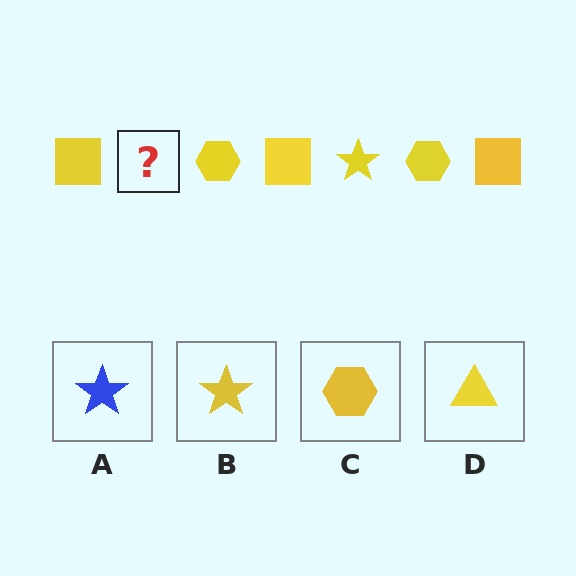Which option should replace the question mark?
Option B.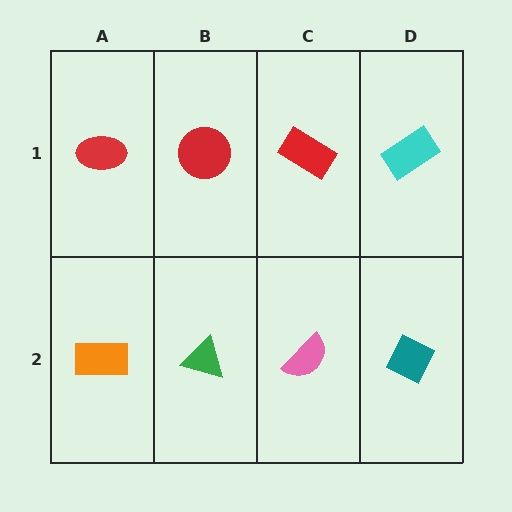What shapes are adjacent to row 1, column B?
A green triangle (row 2, column B), a red ellipse (row 1, column A), a red rectangle (row 1, column C).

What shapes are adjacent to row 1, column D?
A teal diamond (row 2, column D), a red rectangle (row 1, column C).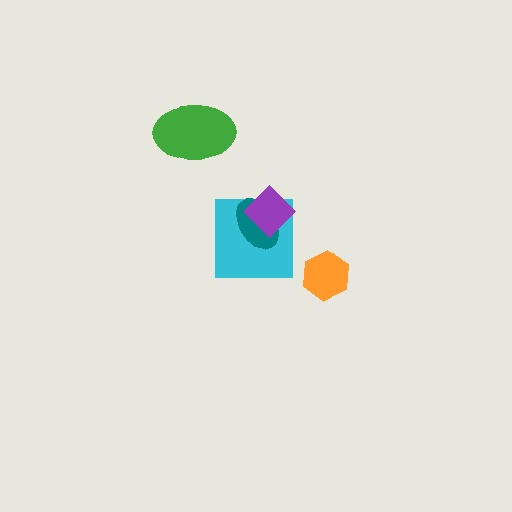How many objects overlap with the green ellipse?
0 objects overlap with the green ellipse.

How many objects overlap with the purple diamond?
2 objects overlap with the purple diamond.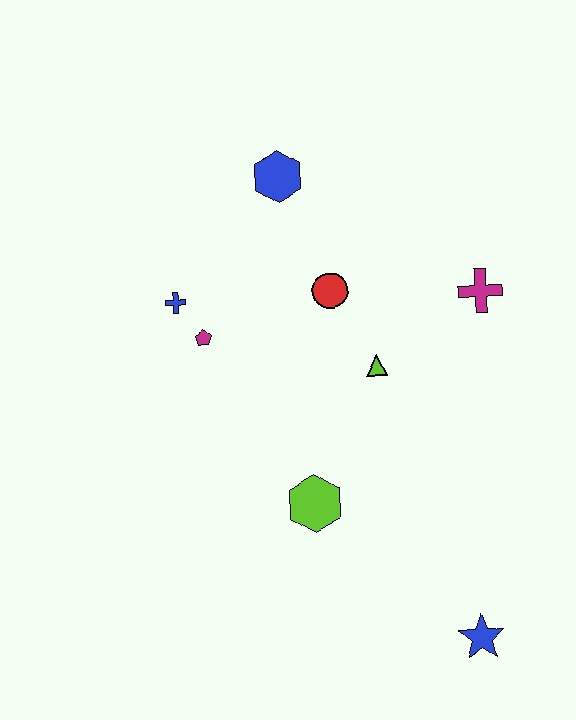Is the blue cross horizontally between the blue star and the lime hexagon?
No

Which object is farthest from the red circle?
The blue star is farthest from the red circle.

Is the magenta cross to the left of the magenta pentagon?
No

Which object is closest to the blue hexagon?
The red circle is closest to the blue hexagon.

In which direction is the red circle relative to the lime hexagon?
The red circle is above the lime hexagon.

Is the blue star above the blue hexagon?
No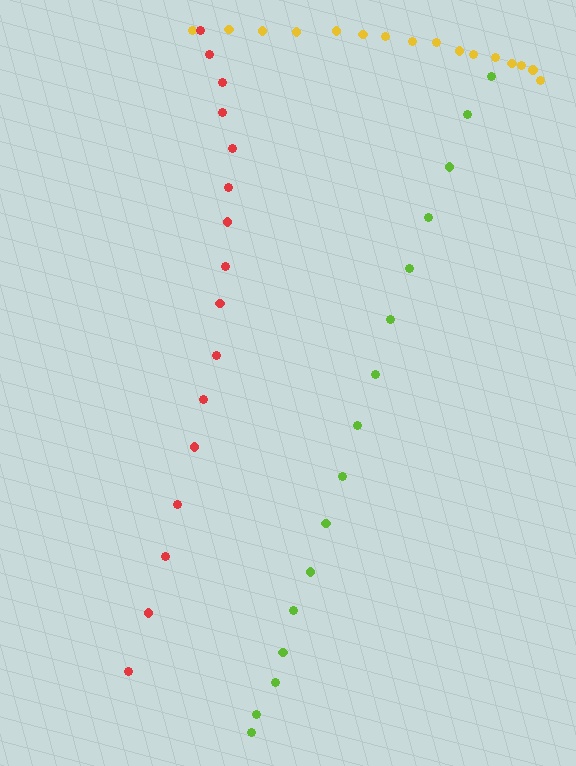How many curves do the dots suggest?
There are 3 distinct paths.